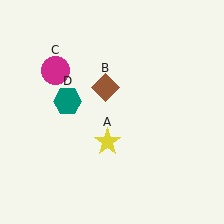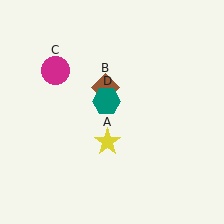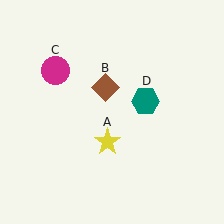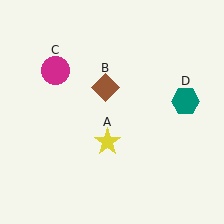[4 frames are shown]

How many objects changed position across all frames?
1 object changed position: teal hexagon (object D).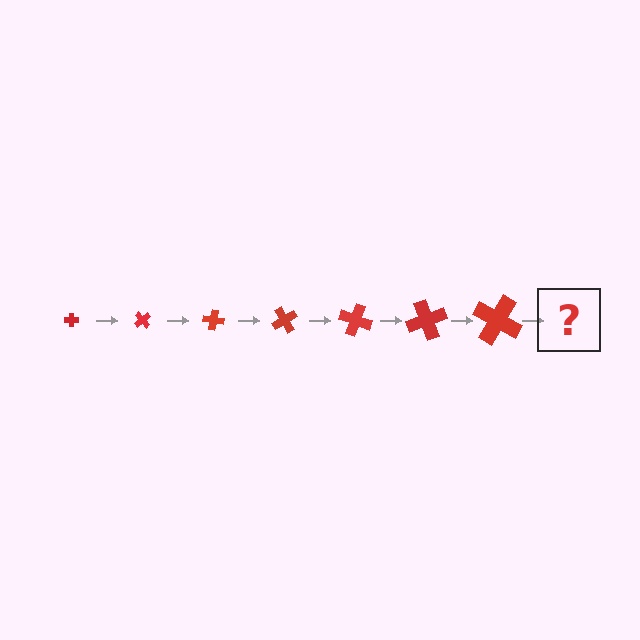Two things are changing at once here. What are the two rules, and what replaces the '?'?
The two rules are that the cross grows larger each step and it rotates 50 degrees each step. The '?' should be a cross, larger than the previous one and rotated 350 degrees from the start.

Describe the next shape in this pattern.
It should be a cross, larger than the previous one and rotated 350 degrees from the start.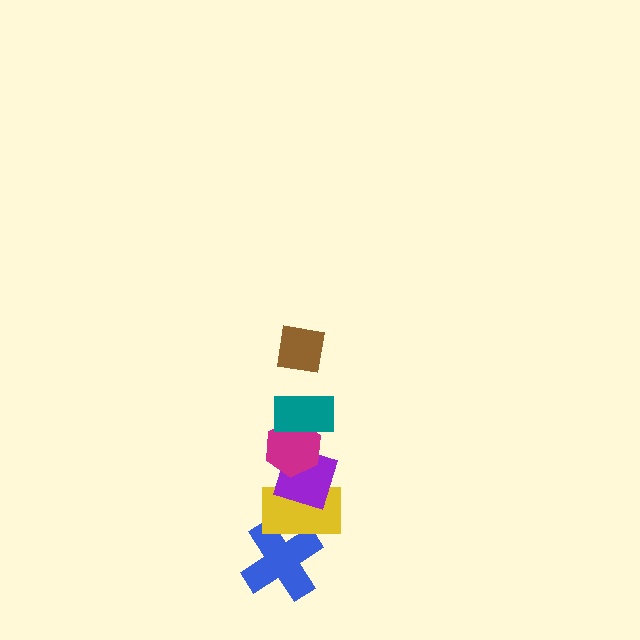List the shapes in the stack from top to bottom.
From top to bottom: the brown square, the teal rectangle, the magenta hexagon, the purple diamond, the yellow rectangle, the blue cross.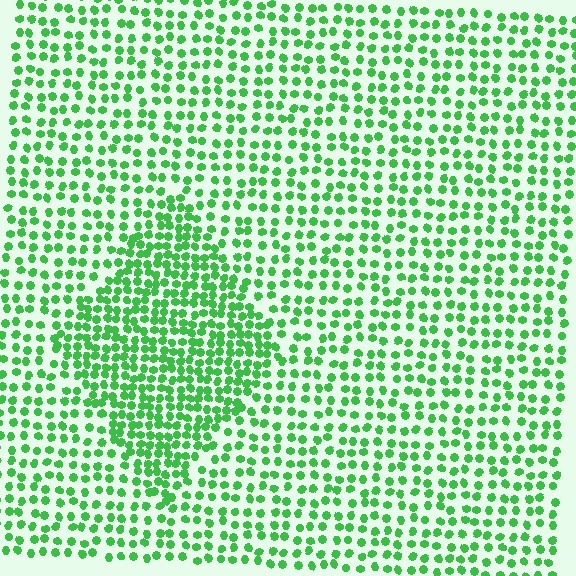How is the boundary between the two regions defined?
The boundary is defined by a change in element density (approximately 1.8x ratio). All elements are the same color, size, and shape.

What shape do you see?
I see a diamond.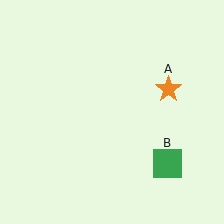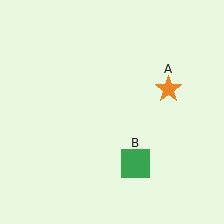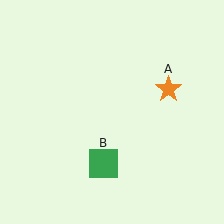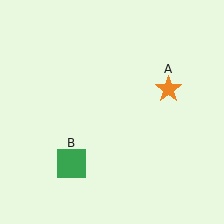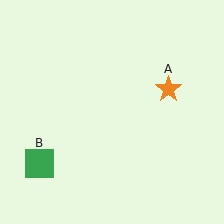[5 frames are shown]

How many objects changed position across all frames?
1 object changed position: green square (object B).